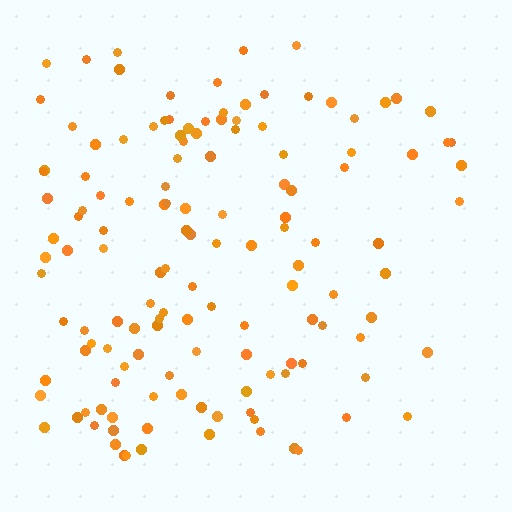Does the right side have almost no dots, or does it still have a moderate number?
Still a moderate number, just noticeably fewer than the left.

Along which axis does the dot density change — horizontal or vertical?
Horizontal.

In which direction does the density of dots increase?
From right to left, with the left side densest.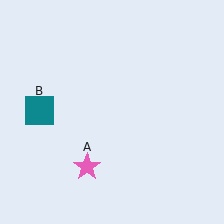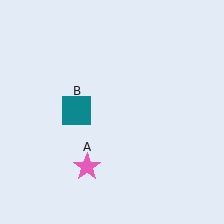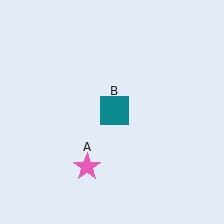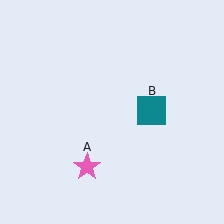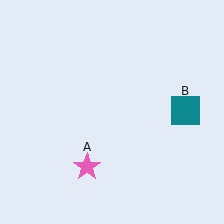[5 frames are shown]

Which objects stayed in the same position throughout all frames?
Pink star (object A) remained stationary.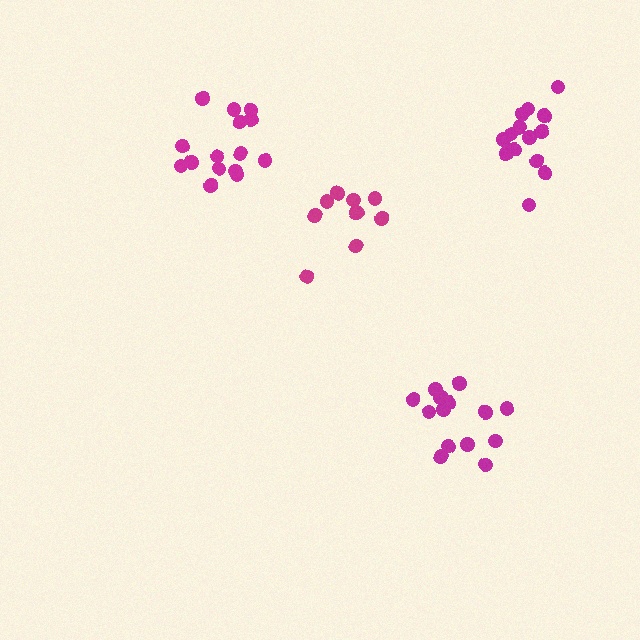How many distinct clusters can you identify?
There are 4 distinct clusters.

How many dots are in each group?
Group 1: 14 dots, Group 2: 10 dots, Group 3: 15 dots, Group 4: 14 dots (53 total).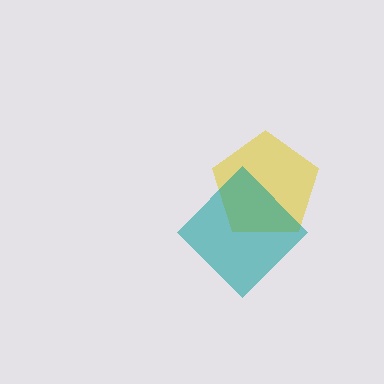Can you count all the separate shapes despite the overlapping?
Yes, there are 2 separate shapes.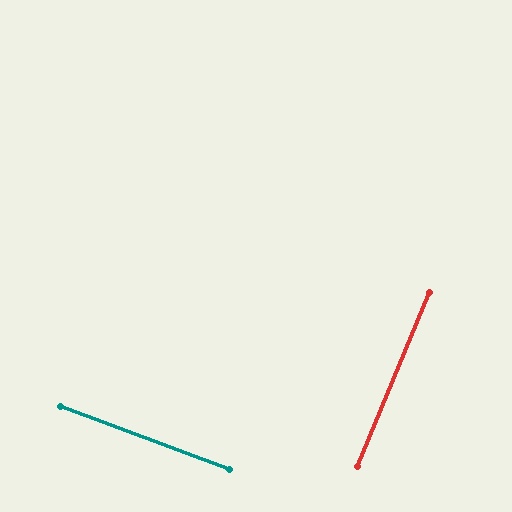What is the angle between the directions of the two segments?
Approximately 88 degrees.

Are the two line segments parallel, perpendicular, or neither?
Perpendicular — they meet at approximately 88°.